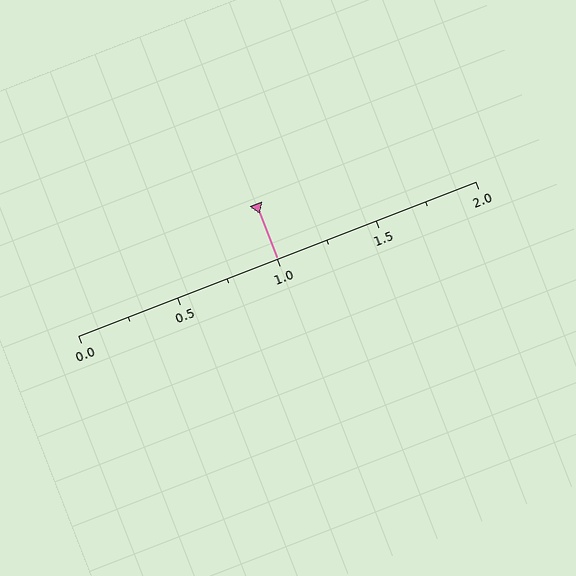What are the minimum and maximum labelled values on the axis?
The axis runs from 0.0 to 2.0.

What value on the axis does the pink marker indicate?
The marker indicates approximately 1.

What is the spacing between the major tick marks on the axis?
The major ticks are spaced 0.5 apart.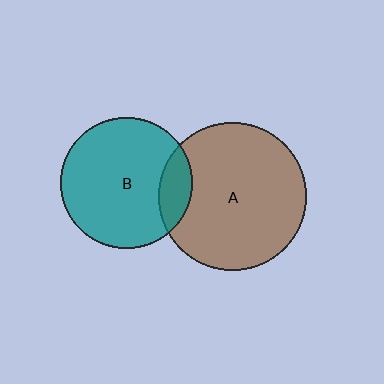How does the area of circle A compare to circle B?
Approximately 1.3 times.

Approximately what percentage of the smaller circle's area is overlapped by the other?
Approximately 15%.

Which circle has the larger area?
Circle A (brown).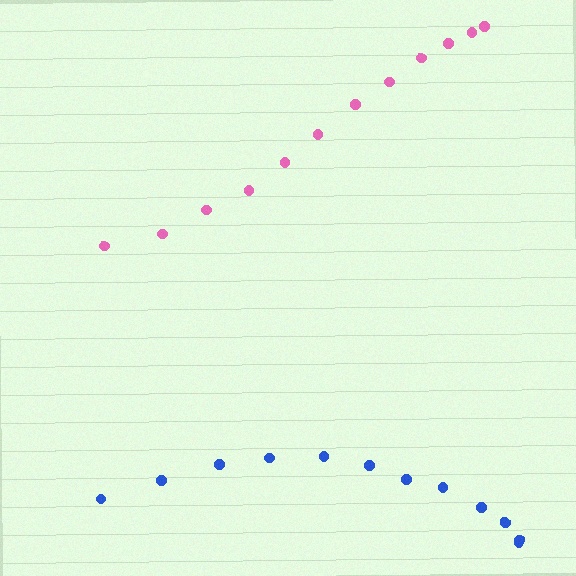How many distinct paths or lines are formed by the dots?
There are 2 distinct paths.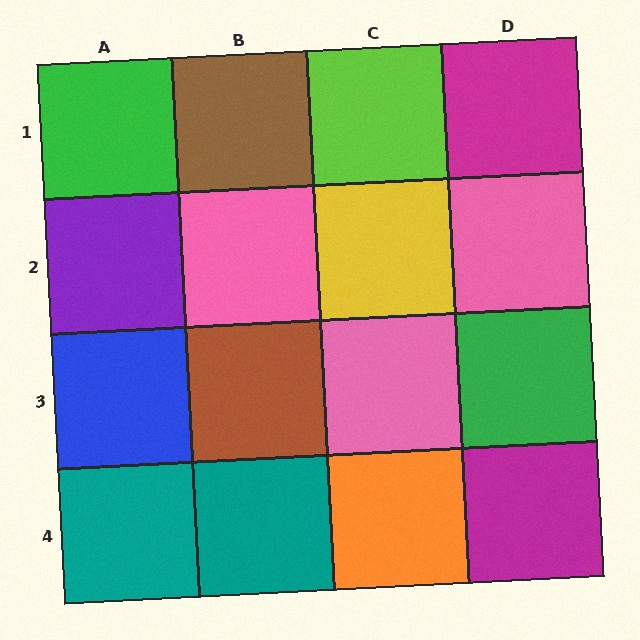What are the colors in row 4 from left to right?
Teal, teal, orange, magenta.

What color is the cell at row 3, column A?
Blue.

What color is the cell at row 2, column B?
Pink.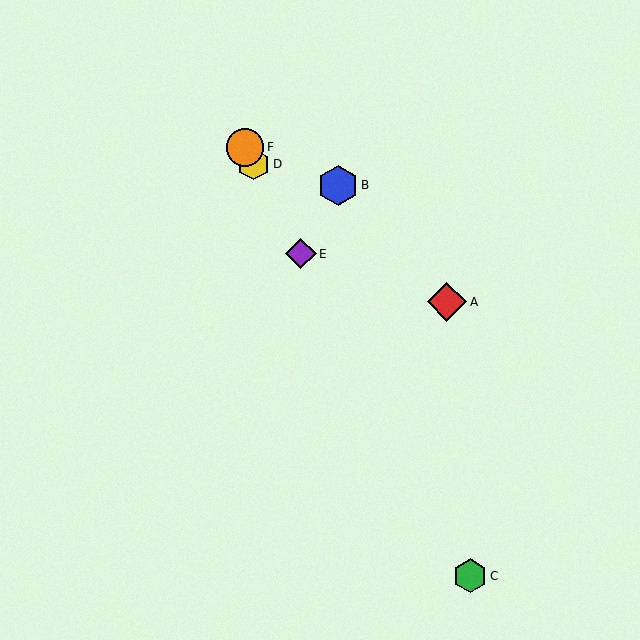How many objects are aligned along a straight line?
4 objects (C, D, E, F) are aligned along a straight line.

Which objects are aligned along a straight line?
Objects C, D, E, F are aligned along a straight line.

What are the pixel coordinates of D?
Object D is at (254, 164).